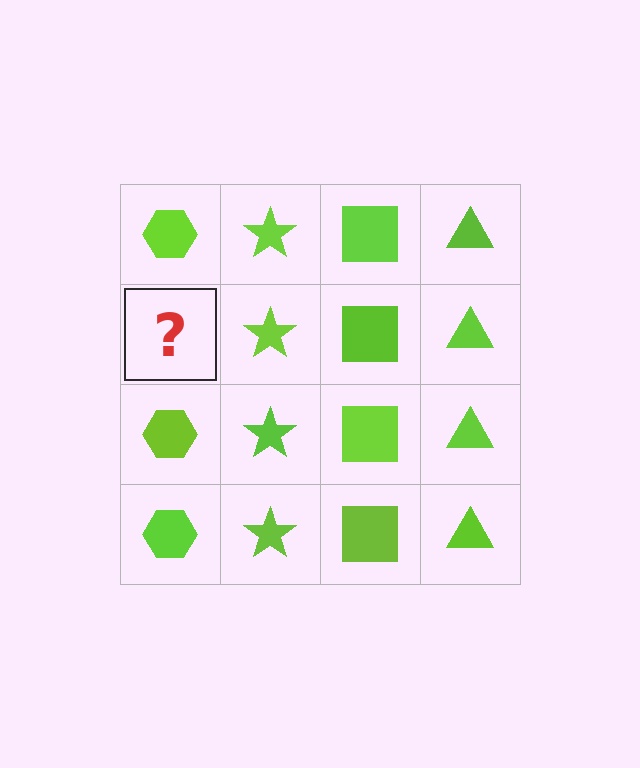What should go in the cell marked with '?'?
The missing cell should contain a lime hexagon.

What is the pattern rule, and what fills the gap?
The rule is that each column has a consistent shape. The gap should be filled with a lime hexagon.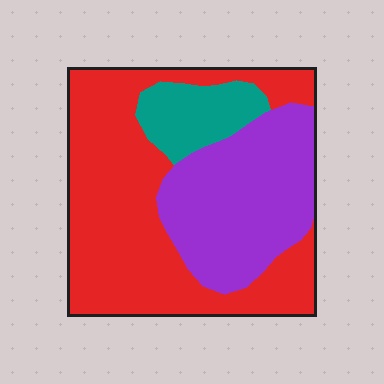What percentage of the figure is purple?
Purple covers about 35% of the figure.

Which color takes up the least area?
Teal, at roughly 10%.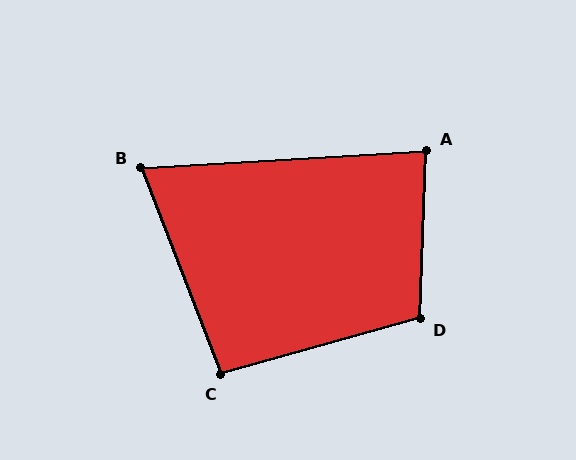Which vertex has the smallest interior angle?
B, at approximately 72 degrees.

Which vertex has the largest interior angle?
D, at approximately 108 degrees.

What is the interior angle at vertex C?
Approximately 95 degrees (obtuse).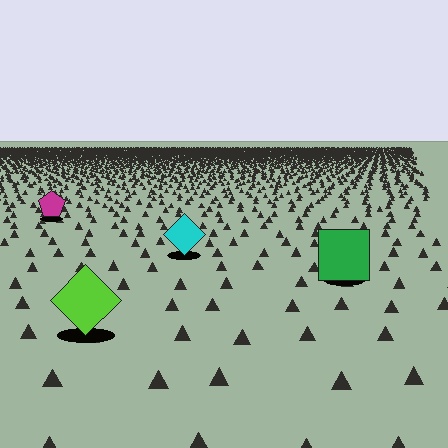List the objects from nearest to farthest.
From nearest to farthest: the lime diamond, the green square, the cyan diamond, the magenta pentagon.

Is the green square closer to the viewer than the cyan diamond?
Yes. The green square is closer — you can tell from the texture gradient: the ground texture is coarser near it.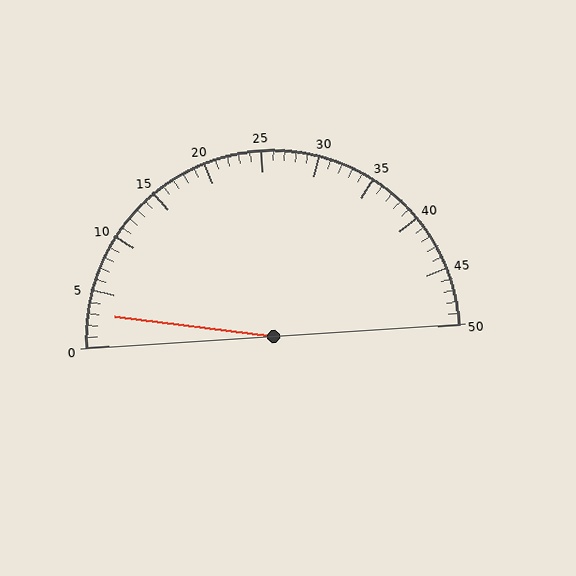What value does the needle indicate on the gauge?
The needle indicates approximately 3.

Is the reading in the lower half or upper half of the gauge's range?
The reading is in the lower half of the range (0 to 50).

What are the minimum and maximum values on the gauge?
The gauge ranges from 0 to 50.